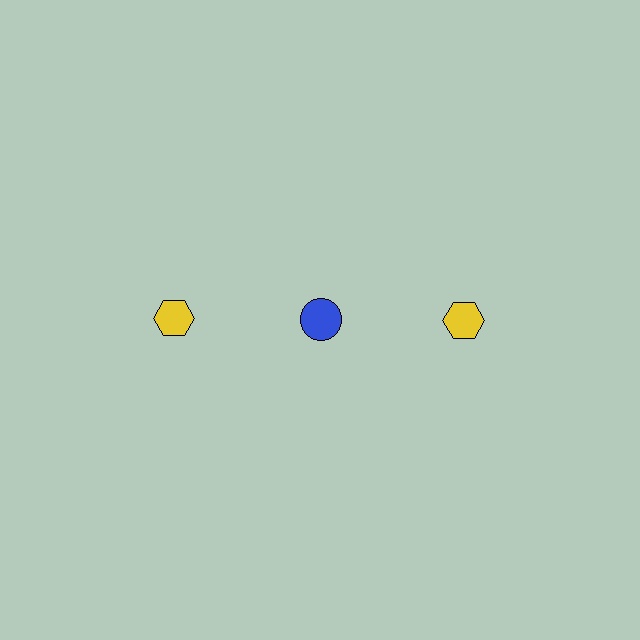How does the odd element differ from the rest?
It differs in both color (blue instead of yellow) and shape (circle instead of hexagon).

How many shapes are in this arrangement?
There are 3 shapes arranged in a grid pattern.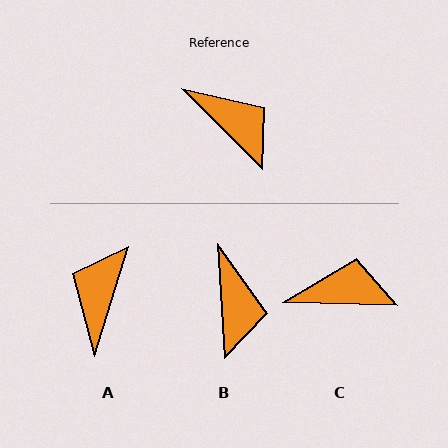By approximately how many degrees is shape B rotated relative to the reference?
Approximately 42 degrees clockwise.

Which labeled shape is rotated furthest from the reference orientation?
A, about 118 degrees away.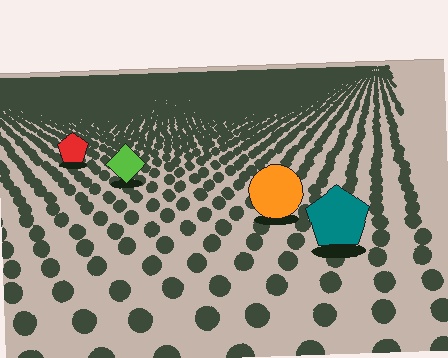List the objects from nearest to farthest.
From nearest to farthest: the teal pentagon, the orange circle, the lime diamond, the red pentagon.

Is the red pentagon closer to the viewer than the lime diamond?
No. The lime diamond is closer — you can tell from the texture gradient: the ground texture is coarser near it.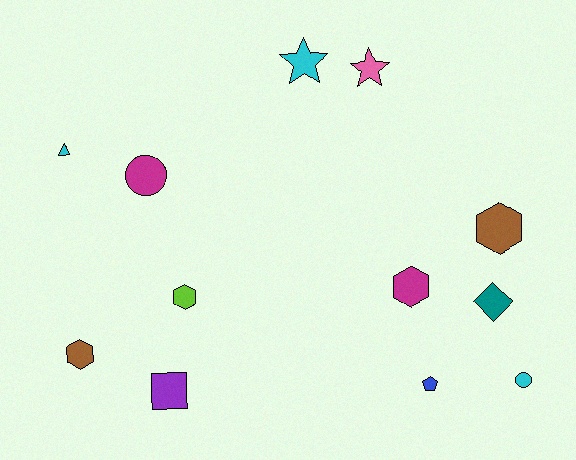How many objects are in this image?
There are 12 objects.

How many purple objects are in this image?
There is 1 purple object.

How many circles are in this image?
There are 2 circles.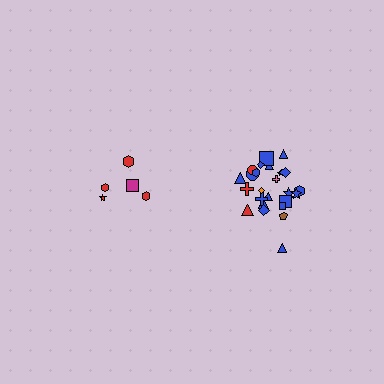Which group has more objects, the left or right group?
The right group.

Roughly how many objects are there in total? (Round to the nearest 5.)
Roughly 30 objects in total.